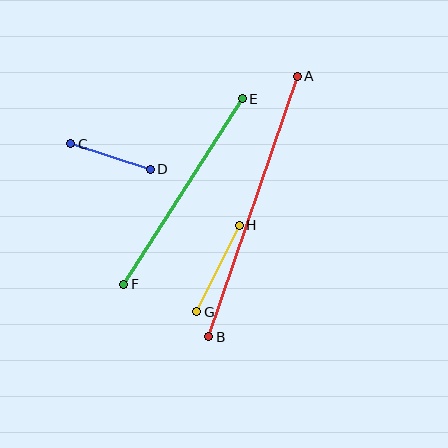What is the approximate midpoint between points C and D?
The midpoint is at approximately (110, 156) pixels.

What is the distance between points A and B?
The distance is approximately 275 pixels.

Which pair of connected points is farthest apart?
Points A and B are farthest apart.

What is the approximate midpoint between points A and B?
The midpoint is at approximately (253, 206) pixels.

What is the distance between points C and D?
The distance is approximately 84 pixels.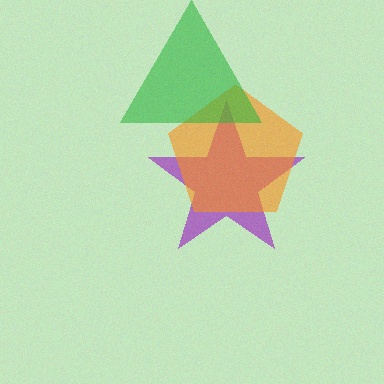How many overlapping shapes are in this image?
There are 3 overlapping shapes in the image.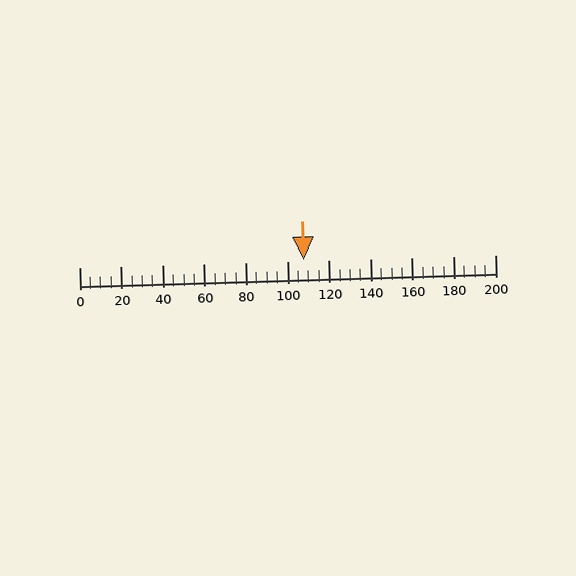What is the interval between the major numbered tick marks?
The major tick marks are spaced 20 units apart.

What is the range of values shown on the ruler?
The ruler shows values from 0 to 200.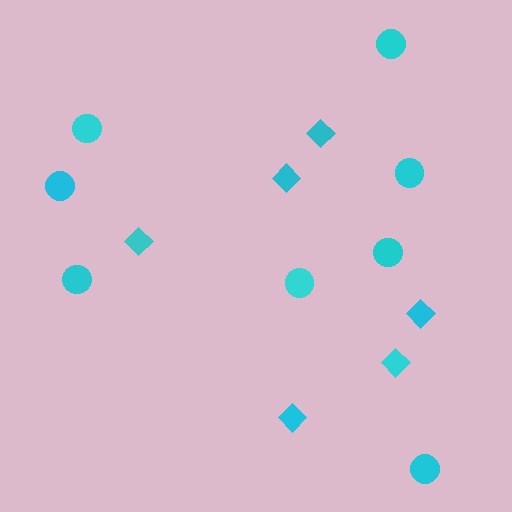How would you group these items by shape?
There are 2 groups: one group of diamonds (6) and one group of circles (8).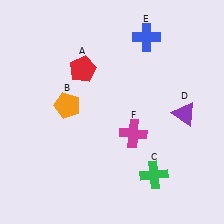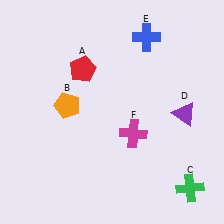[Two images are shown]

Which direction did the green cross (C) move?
The green cross (C) moved right.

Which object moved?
The green cross (C) moved right.